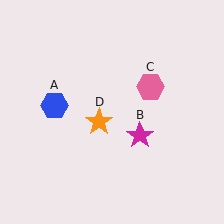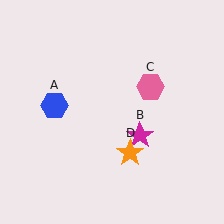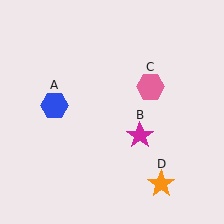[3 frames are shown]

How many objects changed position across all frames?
1 object changed position: orange star (object D).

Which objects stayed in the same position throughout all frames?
Blue hexagon (object A) and magenta star (object B) and pink hexagon (object C) remained stationary.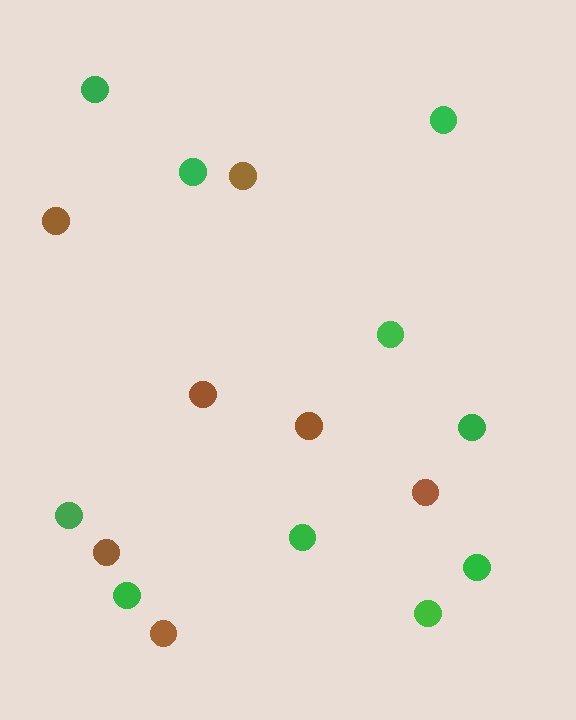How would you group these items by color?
There are 2 groups: one group of green circles (10) and one group of brown circles (7).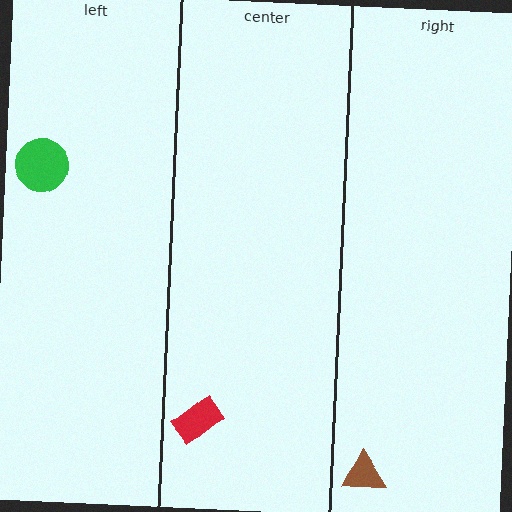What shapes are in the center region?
The red rectangle.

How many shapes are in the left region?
1.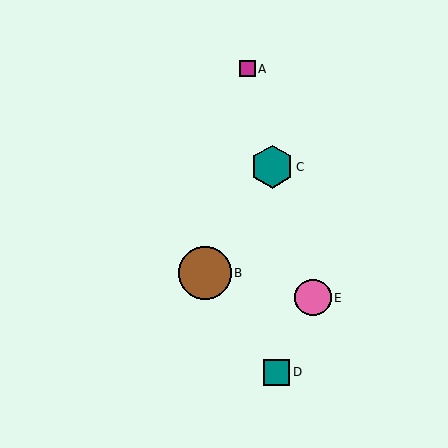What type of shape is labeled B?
Shape B is a brown circle.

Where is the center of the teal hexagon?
The center of the teal hexagon is at (272, 167).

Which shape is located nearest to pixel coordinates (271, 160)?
The teal hexagon (labeled C) at (272, 167) is nearest to that location.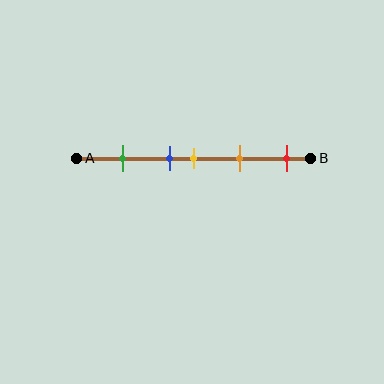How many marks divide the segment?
There are 5 marks dividing the segment.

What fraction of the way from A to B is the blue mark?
The blue mark is approximately 40% (0.4) of the way from A to B.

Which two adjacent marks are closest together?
The blue and yellow marks are the closest adjacent pair.